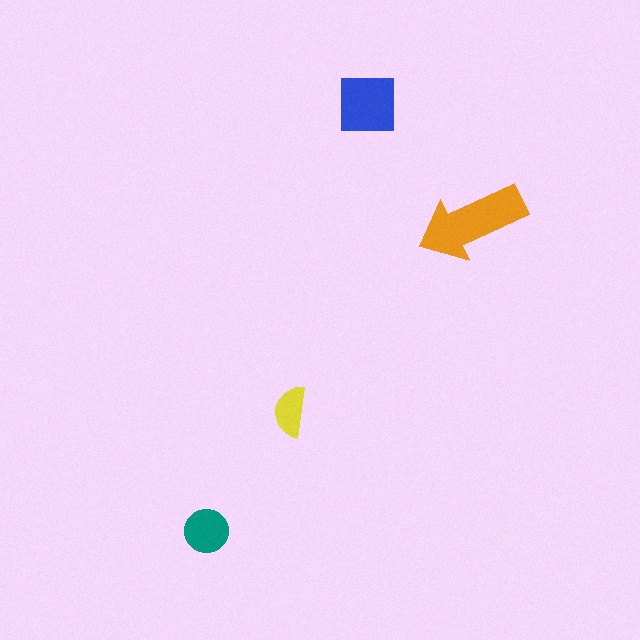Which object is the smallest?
The yellow semicircle.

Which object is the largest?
The orange arrow.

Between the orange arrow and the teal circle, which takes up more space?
The orange arrow.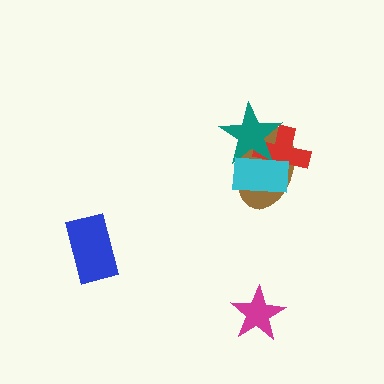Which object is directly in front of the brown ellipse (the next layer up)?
The red cross is directly in front of the brown ellipse.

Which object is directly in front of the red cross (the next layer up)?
The teal star is directly in front of the red cross.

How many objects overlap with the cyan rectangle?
3 objects overlap with the cyan rectangle.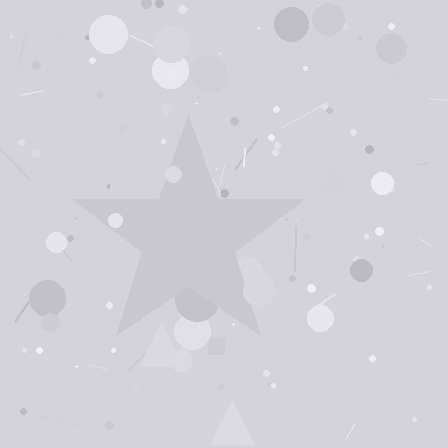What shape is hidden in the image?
A star is hidden in the image.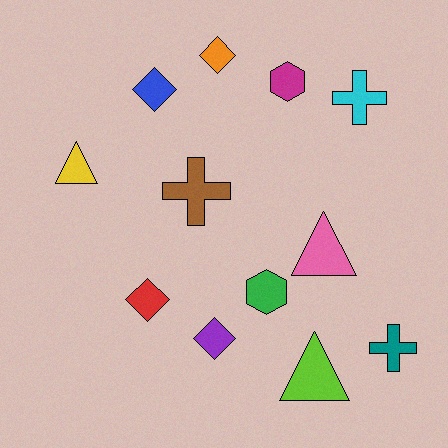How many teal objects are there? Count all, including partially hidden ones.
There is 1 teal object.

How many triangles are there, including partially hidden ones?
There are 3 triangles.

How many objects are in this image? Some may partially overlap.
There are 12 objects.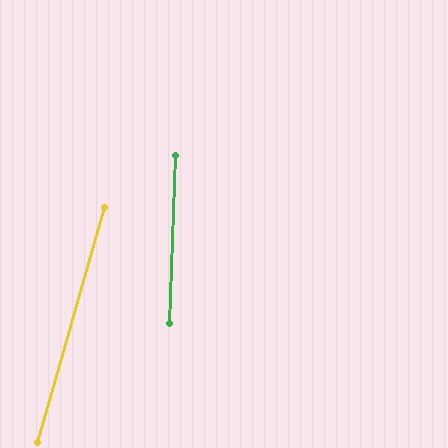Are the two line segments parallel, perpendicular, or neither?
Neither parallel nor perpendicular — they differ by about 14°.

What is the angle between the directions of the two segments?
Approximately 14 degrees.